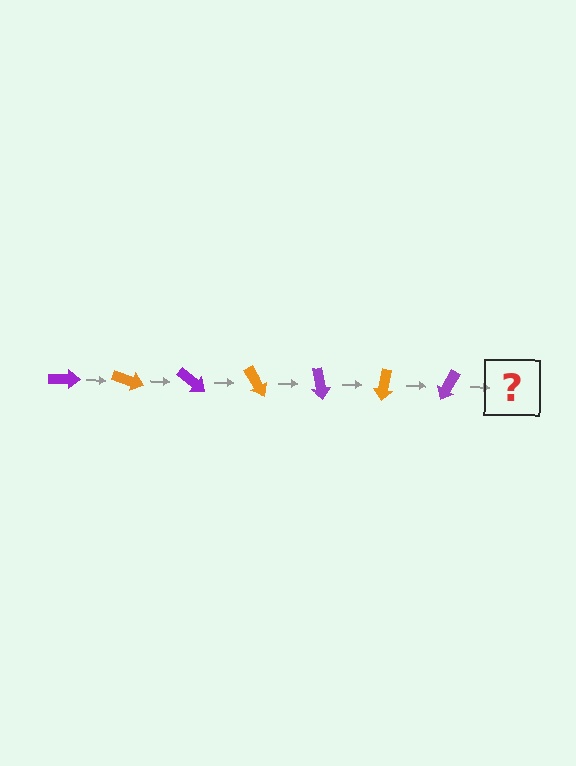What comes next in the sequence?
The next element should be an orange arrow, rotated 140 degrees from the start.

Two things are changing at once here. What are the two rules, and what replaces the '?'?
The two rules are that it rotates 20 degrees each step and the color cycles through purple and orange. The '?' should be an orange arrow, rotated 140 degrees from the start.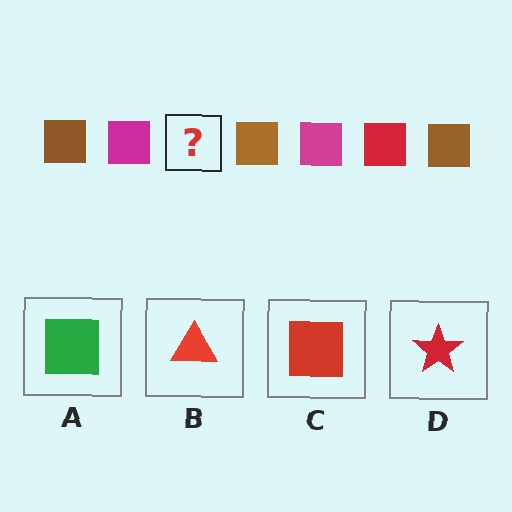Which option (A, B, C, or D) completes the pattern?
C.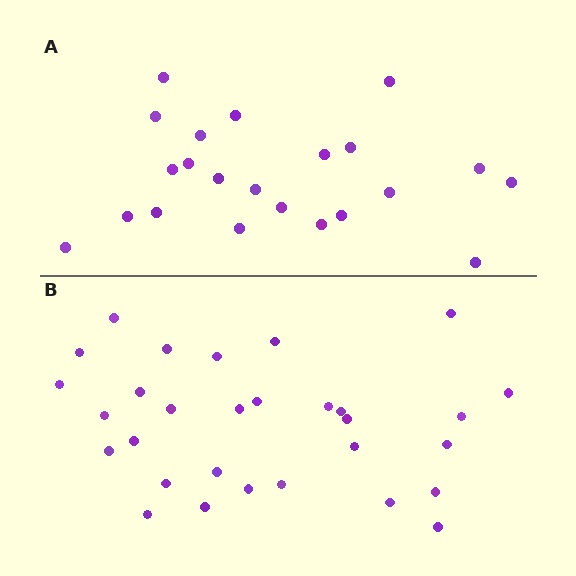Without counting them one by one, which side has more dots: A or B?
Region B (the bottom region) has more dots.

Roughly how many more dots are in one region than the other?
Region B has roughly 8 or so more dots than region A.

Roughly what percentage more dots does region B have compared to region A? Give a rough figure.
About 35% more.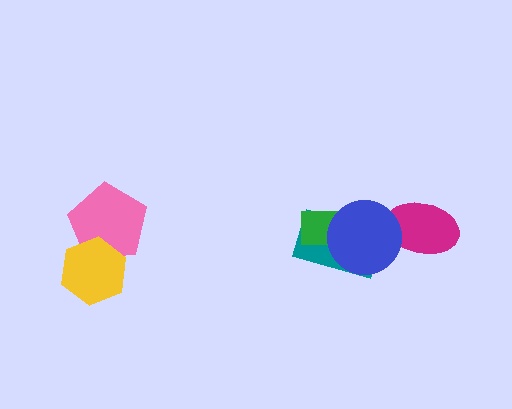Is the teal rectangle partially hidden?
Yes, it is partially covered by another shape.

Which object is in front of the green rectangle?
The blue circle is in front of the green rectangle.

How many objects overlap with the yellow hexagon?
1 object overlaps with the yellow hexagon.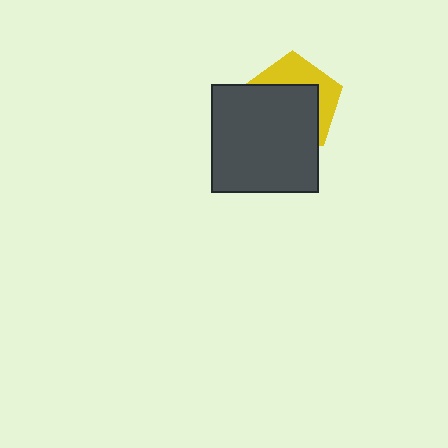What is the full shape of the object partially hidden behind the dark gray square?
The partially hidden object is a yellow pentagon.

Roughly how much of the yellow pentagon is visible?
A small part of it is visible (roughly 37%).